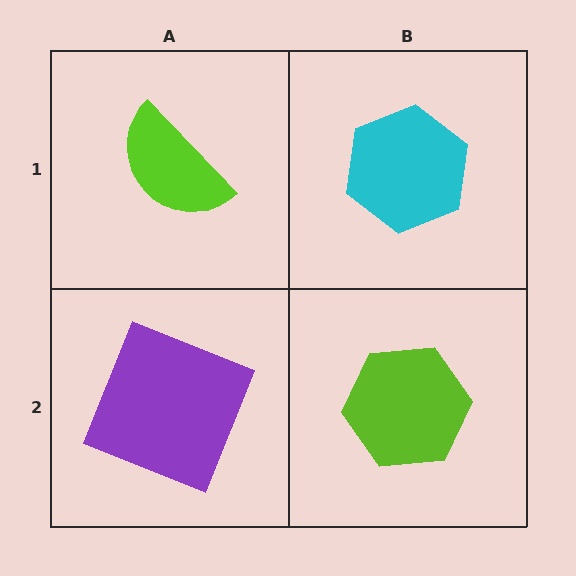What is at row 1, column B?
A cyan hexagon.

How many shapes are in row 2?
2 shapes.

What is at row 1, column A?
A lime semicircle.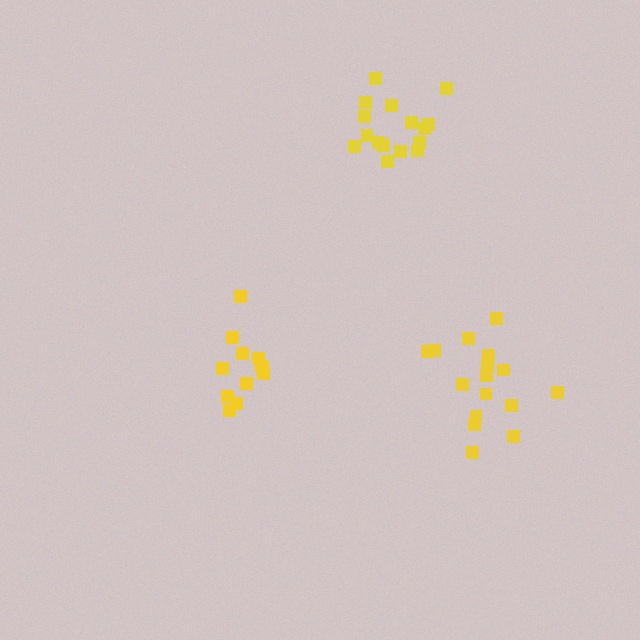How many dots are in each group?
Group 1: 16 dots, Group 2: 12 dots, Group 3: 16 dots (44 total).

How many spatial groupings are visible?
There are 3 spatial groupings.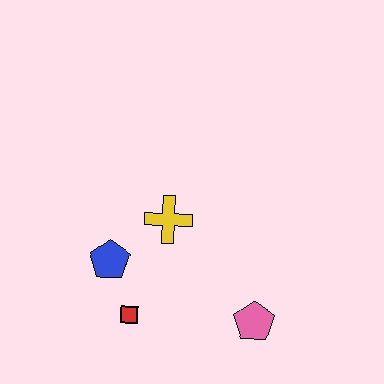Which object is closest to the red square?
The blue pentagon is closest to the red square.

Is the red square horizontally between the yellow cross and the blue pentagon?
Yes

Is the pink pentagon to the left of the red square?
No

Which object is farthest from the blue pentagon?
The pink pentagon is farthest from the blue pentagon.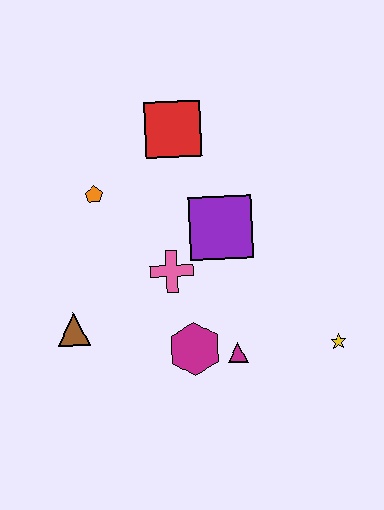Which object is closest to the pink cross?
The purple square is closest to the pink cross.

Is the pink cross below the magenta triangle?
No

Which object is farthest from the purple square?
The brown triangle is farthest from the purple square.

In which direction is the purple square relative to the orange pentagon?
The purple square is to the right of the orange pentagon.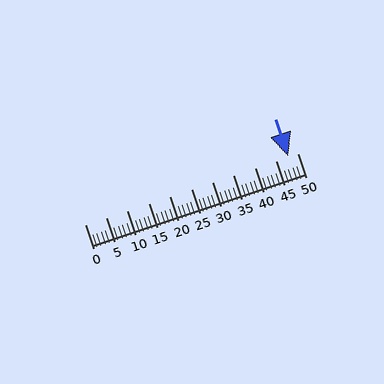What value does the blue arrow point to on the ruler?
The blue arrow points to approximately 48.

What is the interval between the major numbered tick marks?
The major tick marks are spaced 5 units apart.